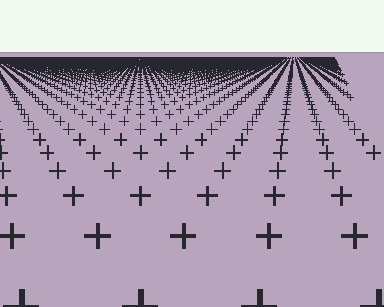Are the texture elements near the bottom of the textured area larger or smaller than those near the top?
Larger. Near the bottom, elements are closer to the viewer and appear at a bigger on-screen size.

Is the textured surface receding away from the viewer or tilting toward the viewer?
The surface is receding away from the viewer. Texture elements get smaller and denser toward the top.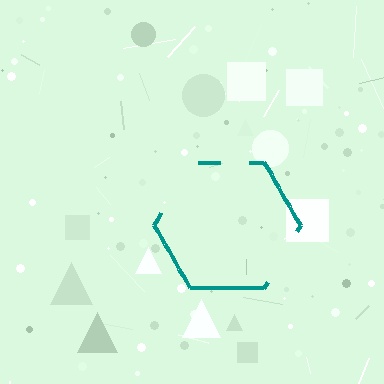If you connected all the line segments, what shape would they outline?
They would outline a hexagon.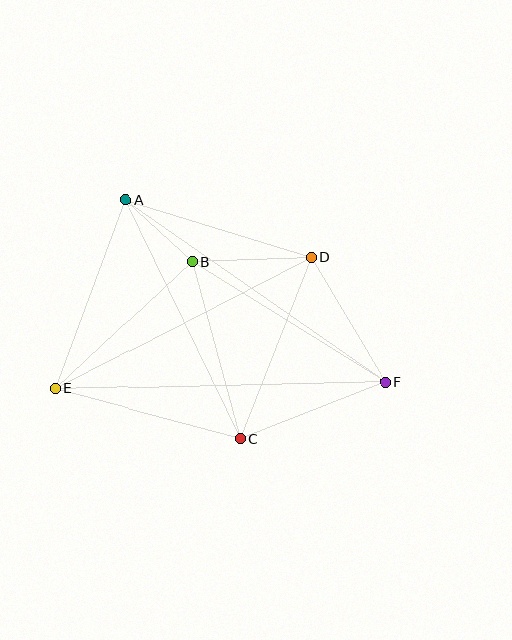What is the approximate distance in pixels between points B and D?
The distance between B and D is approximately 119 pixels.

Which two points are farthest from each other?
Points E and F are farthest from each other.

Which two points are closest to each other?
Points A and B are closest to each other.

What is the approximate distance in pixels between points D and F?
The distance between D and F is approximately 144 pixels.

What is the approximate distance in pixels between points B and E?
The distance between B and E is approximately 187 pixels.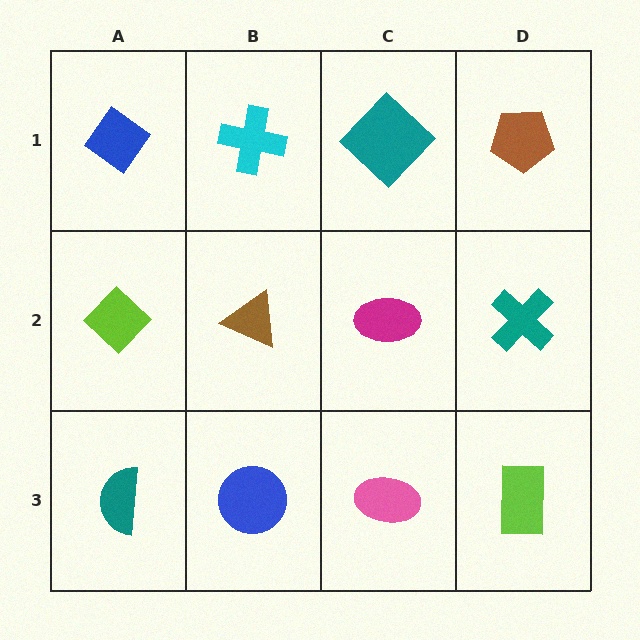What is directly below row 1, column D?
A teal cross.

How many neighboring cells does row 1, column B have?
3.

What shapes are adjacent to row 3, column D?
A teal cross (row 2, column D), a pink ellipse (row 3, column C).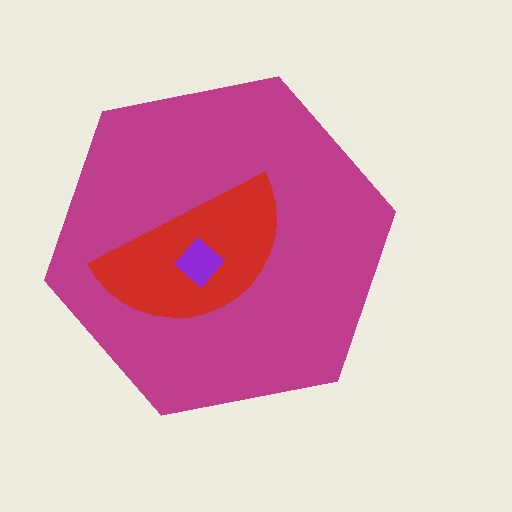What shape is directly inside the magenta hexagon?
The red semicircle.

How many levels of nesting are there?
3.